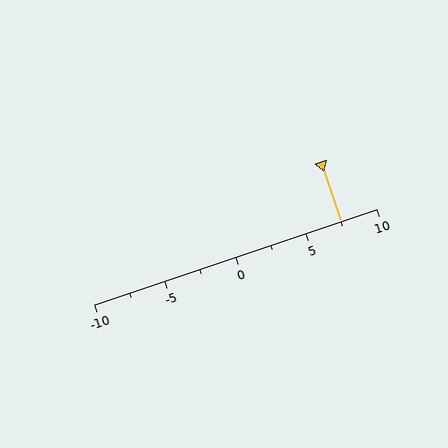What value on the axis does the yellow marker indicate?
The marker indicates approximately 7.5.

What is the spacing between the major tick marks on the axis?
The major ticks are spaced 5 apart.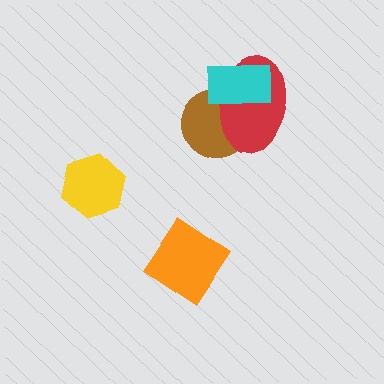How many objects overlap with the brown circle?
2 objects overlap with the brown circle.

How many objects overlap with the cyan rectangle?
2 objects overlap with the cyan rectangle.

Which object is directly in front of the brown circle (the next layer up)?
The red ellipse is directly in front of the brown circle.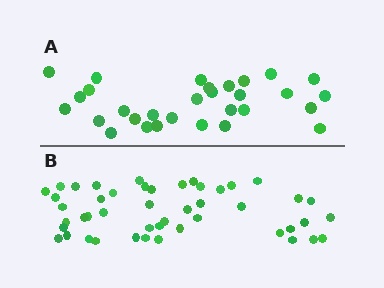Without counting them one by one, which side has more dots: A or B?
Region B (the bottom region) has more dots.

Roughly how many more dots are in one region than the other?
Region B has approximately 15 more dots than region A.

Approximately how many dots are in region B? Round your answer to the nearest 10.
About 50 dots. (The exact count is 47, which rounds to 50.)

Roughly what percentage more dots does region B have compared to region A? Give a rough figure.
About 55% more.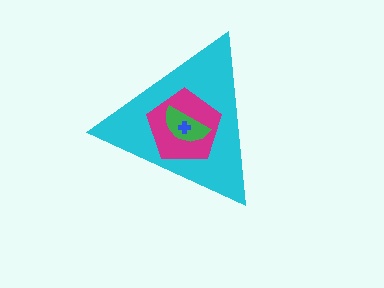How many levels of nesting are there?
4.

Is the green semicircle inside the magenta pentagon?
Yes.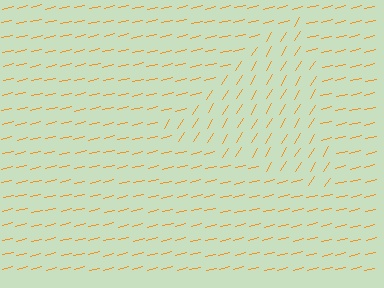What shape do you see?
I see a triangle.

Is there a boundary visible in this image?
Yes, there is a texture boundary formed by a change in line orientation.